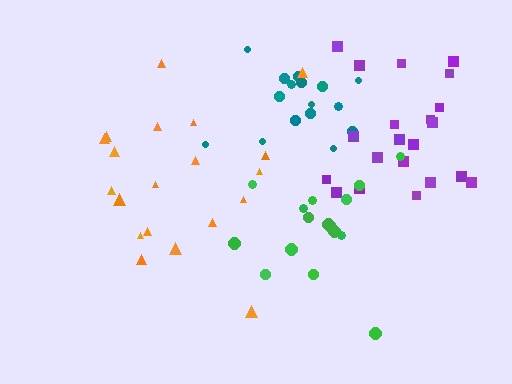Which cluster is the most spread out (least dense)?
Orange.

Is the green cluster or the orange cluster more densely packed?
Green.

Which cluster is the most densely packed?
Green.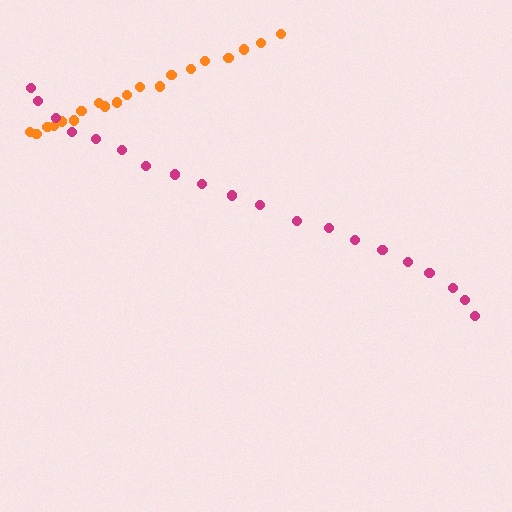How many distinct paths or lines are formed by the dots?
There are 2 distinct paths.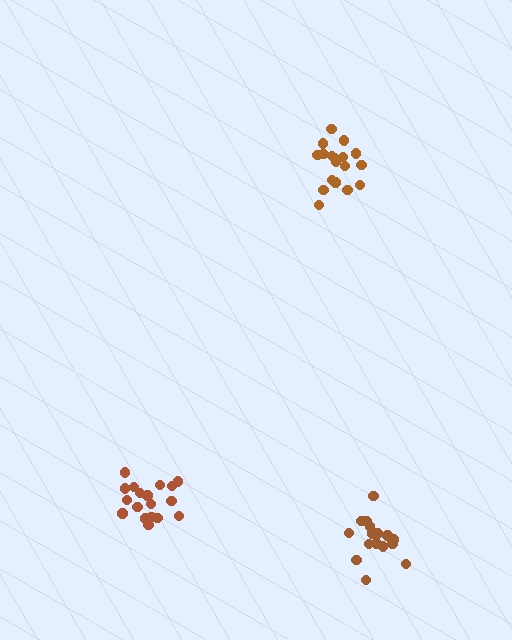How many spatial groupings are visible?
There are 3 spatial groupings.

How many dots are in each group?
Group 1: 18 dots, Group 2: 18 dots, Group 3: 16 dots (52 total).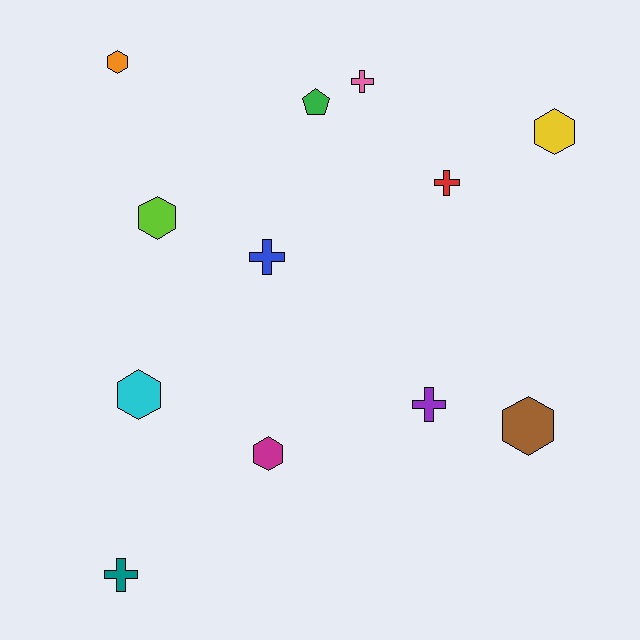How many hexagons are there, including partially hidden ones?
There are 6 hexagons.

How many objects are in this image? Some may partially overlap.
There are 12 objects.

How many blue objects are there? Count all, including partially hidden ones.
There is 1 blue object.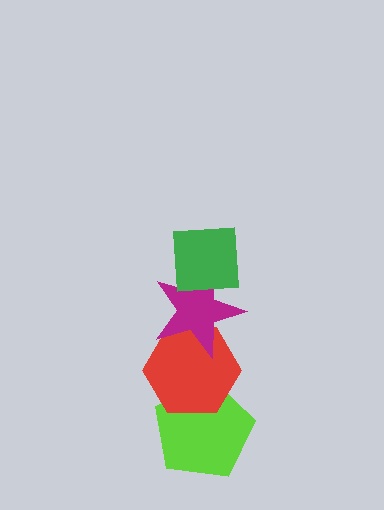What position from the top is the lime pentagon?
The lime pentagon is 4th from the top.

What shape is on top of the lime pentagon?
The red hexagon is on top of the lime pentagon.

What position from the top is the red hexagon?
The red hexagon is 3rd from the top.